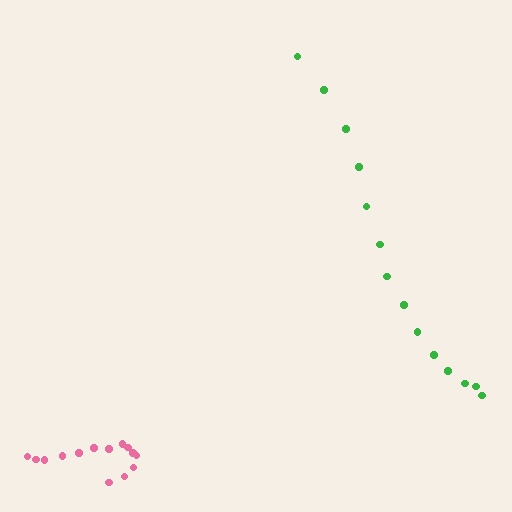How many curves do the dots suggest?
There are 2 distinct paths.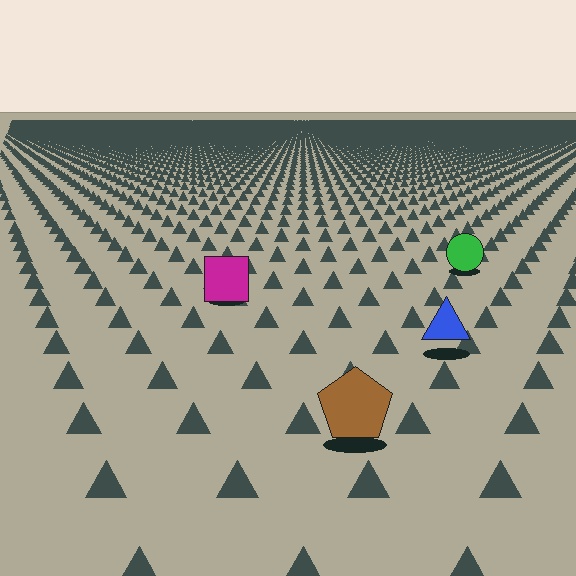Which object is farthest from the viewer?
The green circle is farthest from the viewer. It appears smaller and the ground texture around it is denser.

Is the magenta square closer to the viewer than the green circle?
Yes. The magenta square is closer — you can tell from the texture gradient: the ground texture is coarser near it.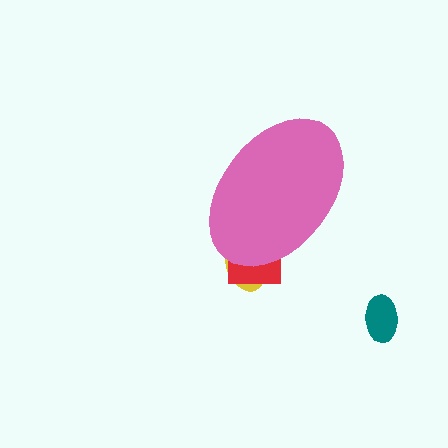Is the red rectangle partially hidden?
Yes, the red rectangle is partially hidden behind the pink ellipse.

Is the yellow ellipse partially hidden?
Yes, the yellow ellipse is partially hidden behind the pink ellipse.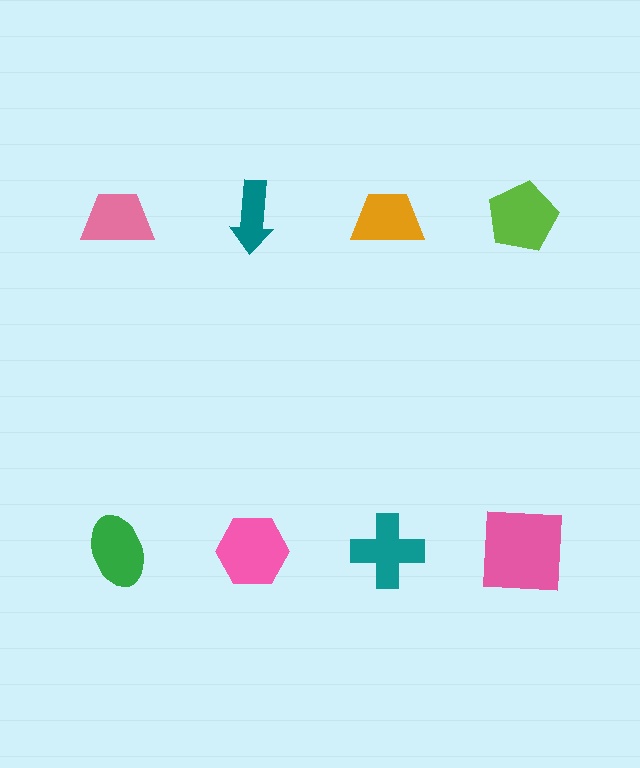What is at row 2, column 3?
A teal cross.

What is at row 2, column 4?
A pink square.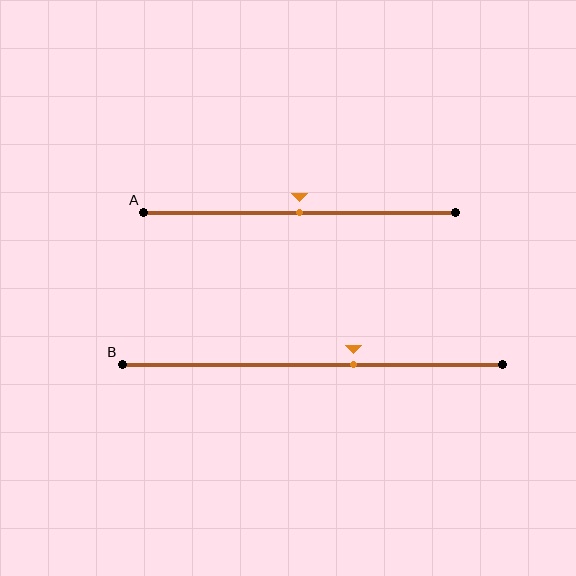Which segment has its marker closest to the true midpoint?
Segment A has its marker closest to the true midpoint.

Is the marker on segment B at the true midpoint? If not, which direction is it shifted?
No, the marker on segment B is shifted to the right by about 11% of the segment length.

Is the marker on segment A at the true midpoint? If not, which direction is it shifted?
Yes, the marker on segment A is at the true midpoint.